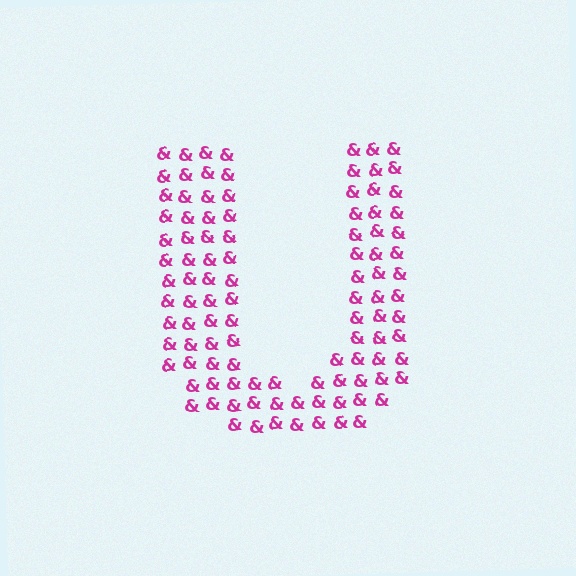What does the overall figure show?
The overall figure shows the letter U.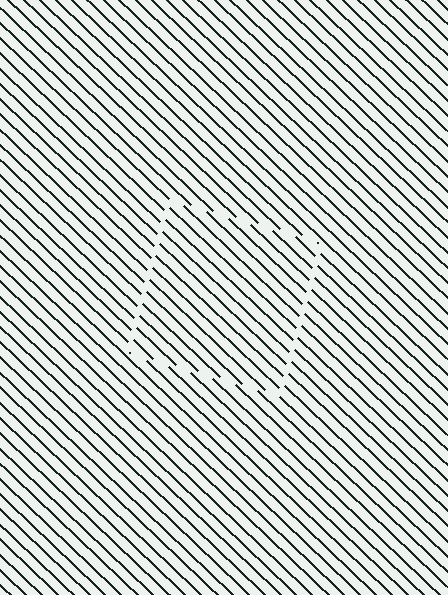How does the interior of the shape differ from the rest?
The interior of the shape contains the same grating, shifted by half a period — the contour is defined by the phase discontinuity where line-ends from the inner and outer gratings abut.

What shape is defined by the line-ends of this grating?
An illusory square. The interior of the shape contains the same grating, shifted by half a period — the contour is defined by the phase discontinuity where line-ends from the inner and outer gratings abut.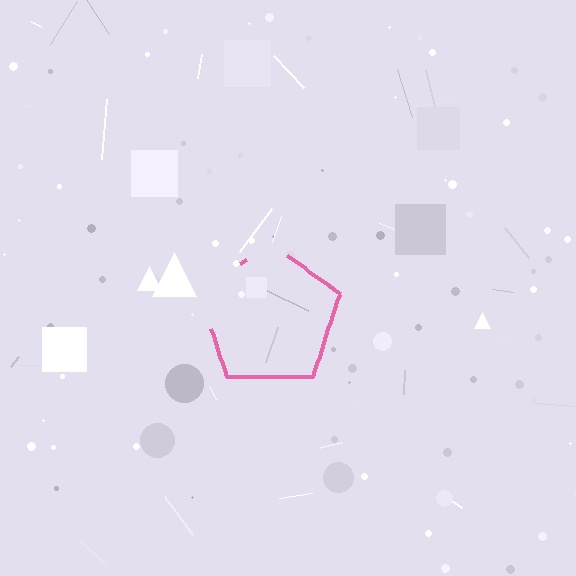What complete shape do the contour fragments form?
The contour fragments form a pentagon.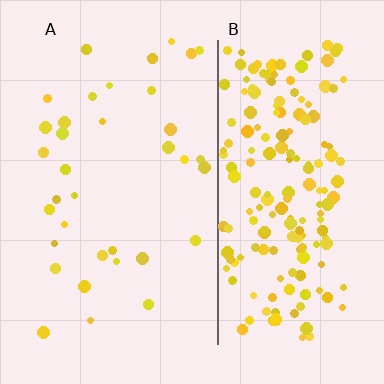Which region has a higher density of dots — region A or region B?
B (the right).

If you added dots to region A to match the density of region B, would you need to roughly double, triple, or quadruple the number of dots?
Approximately quadruple.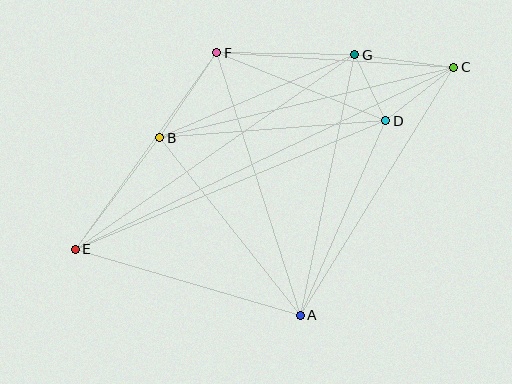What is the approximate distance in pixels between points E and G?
The distance between E and G is approximately 341 pixels.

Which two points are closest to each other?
Points D and G are closest to each other.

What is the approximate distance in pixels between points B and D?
The distance between B and D is approximately 227 pixels.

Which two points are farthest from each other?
Points C and E are farthest from each other.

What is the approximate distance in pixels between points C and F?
The distance between C and F is approximately 237 pixels.